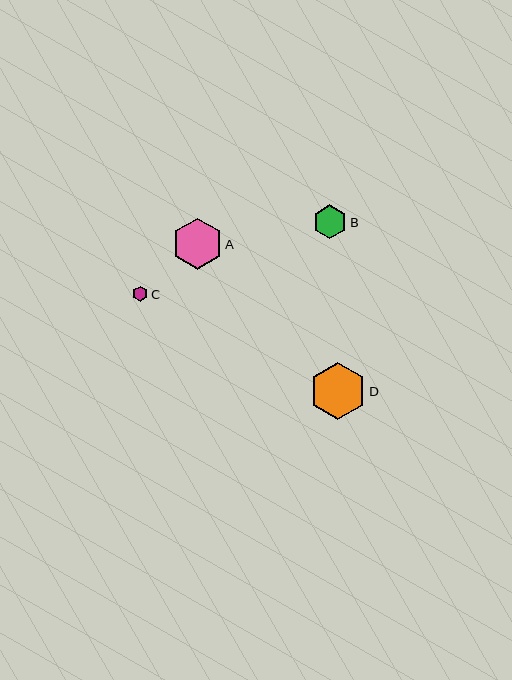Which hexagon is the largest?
Hexagon D is the largest with a size of approximately 57 pixels.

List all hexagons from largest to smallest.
From largest to smallest: D, A, B, C.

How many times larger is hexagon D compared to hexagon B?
Hexagon D is approximately 1.7 times the size of hexagon B.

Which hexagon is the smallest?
Hexagon C is the smallest with a size of approximately 15 pixels.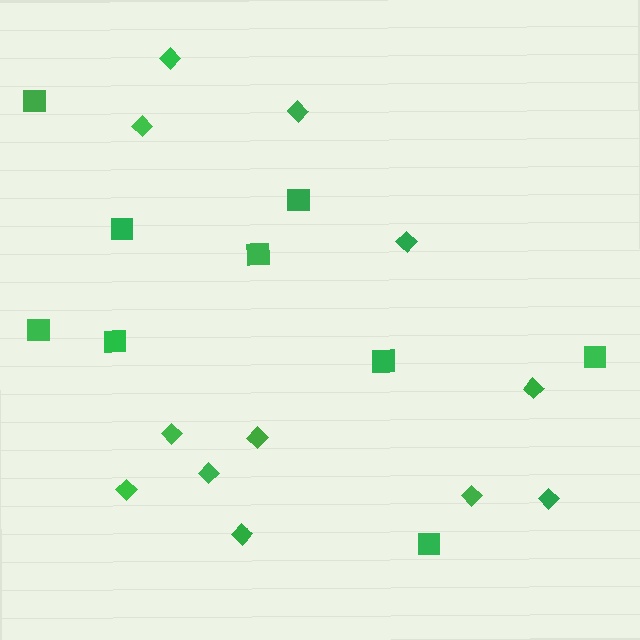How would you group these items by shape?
There are 2 groups: one group of diamonds (12) and one group of squares (9).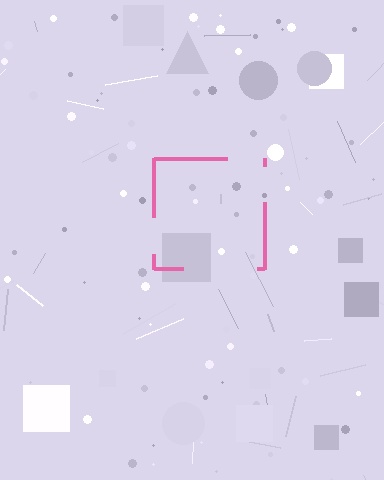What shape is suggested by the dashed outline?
The dashed outline suggests a square.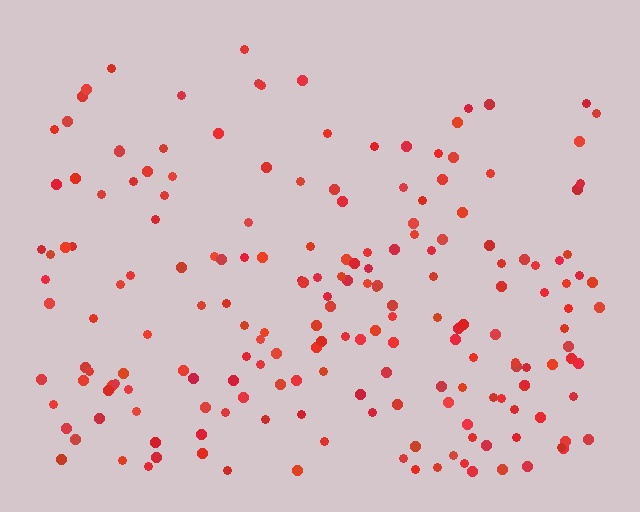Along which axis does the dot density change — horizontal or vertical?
Vertical.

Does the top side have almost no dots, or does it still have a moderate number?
Still a moderate number, just noticeably fewer than the bottom.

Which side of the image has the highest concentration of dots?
The bottom.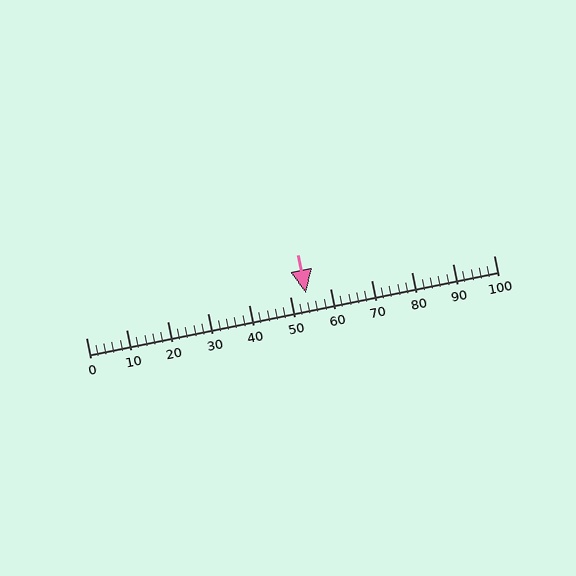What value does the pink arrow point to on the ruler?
The pink arrow points to approximately 54.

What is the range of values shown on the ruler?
The ruler shows values from 0 to 100.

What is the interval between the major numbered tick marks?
The major tick marks are spaced 10 units apart.